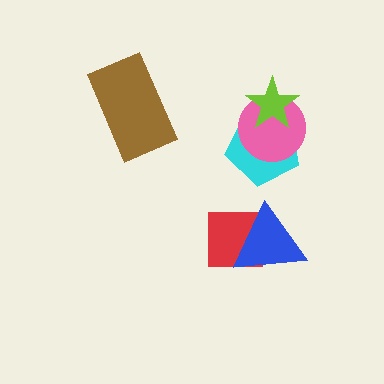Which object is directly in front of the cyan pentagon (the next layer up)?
The pink circle is directly in front of the cyan pentagon.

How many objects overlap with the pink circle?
2 objects overlap with the pink circle.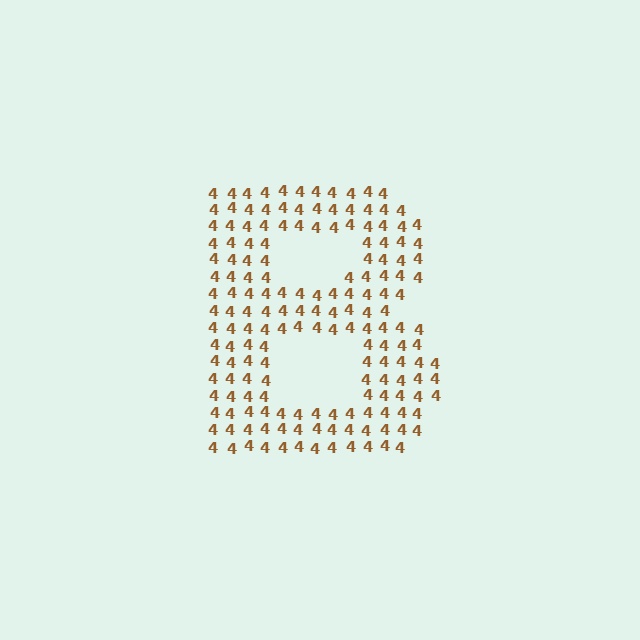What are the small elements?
The small elements are digit 4's.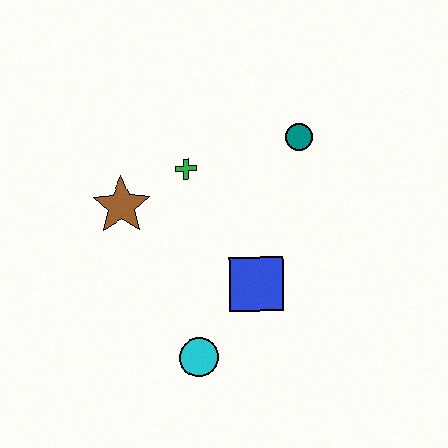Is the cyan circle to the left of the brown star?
No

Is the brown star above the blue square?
Yes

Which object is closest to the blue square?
The cyan circle is closest to the blue square.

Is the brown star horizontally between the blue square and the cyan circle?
No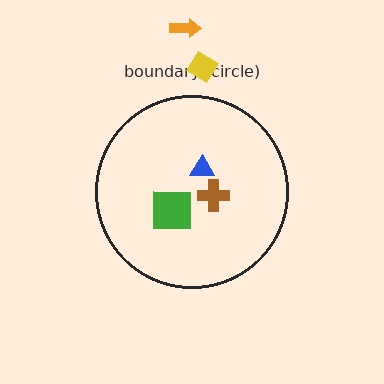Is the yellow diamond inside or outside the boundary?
Outside.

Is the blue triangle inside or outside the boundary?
Inside.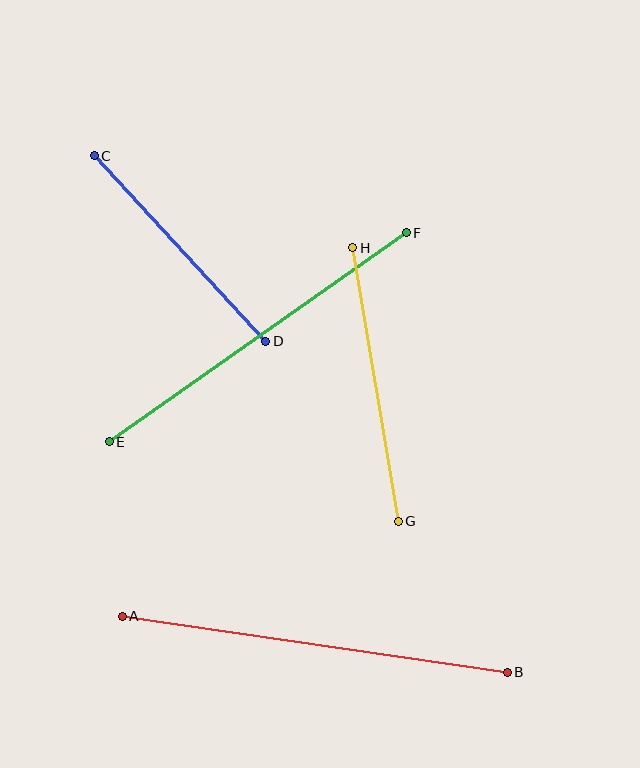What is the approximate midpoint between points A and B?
The midpoint is at approximately (315, 644) pixels.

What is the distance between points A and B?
The distance is approximately 389 pixels.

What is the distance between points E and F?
The distance is approximately 363 pixels.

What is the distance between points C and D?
The distance is approximately 253 pixels.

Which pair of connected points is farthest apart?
Points A and B are farthest apart.